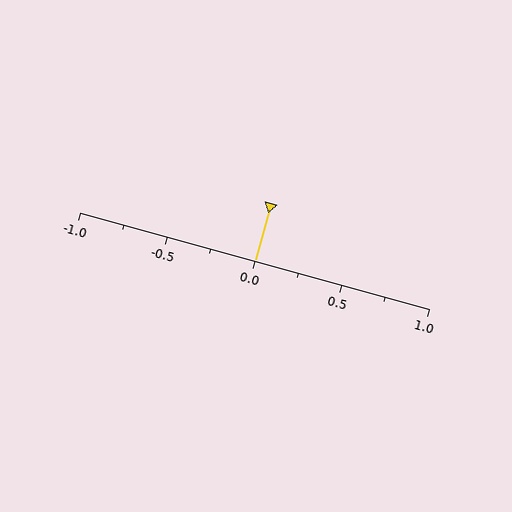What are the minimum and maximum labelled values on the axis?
The axis runs from -1.0 to 1.0.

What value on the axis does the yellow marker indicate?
The marker indicates approximately 0.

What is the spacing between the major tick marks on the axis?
The major ticks are spaced 0.5 apart.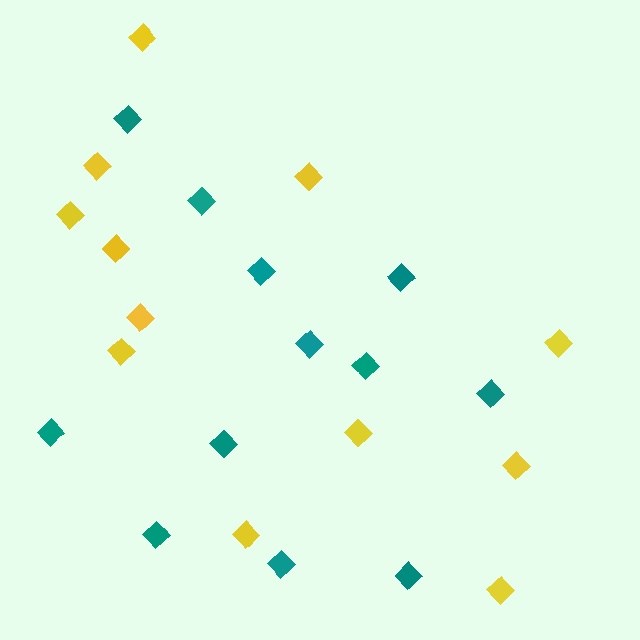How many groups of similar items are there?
There are 2 groups: one group of yellow diamonds (12) and one group of teal diamonds (12).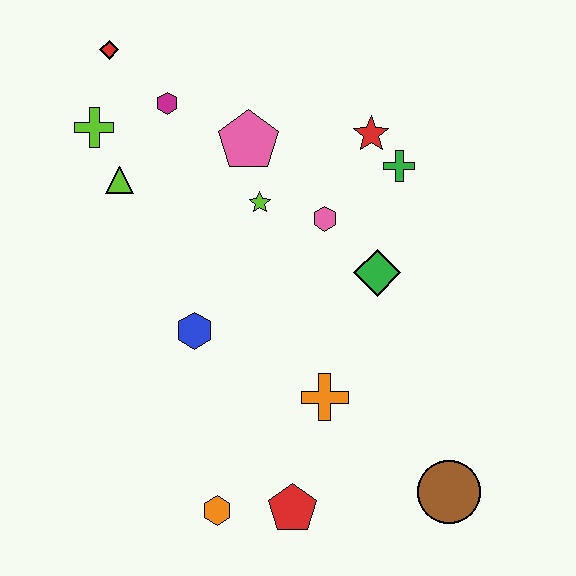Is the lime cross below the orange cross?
No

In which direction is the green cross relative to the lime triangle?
The green cross is to the right of the lime triangle.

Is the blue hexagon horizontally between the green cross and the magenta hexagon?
Yes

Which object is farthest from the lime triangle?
The brown circle is farthest from the lime triangle.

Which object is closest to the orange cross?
The red pentagon is closest to the orange cross.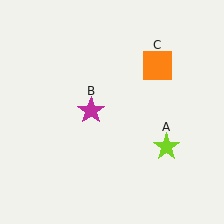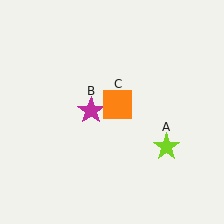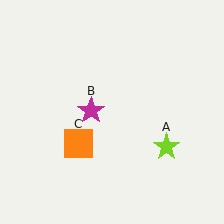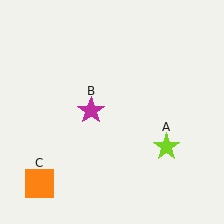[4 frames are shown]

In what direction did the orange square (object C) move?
The orange square (object C) moved down and to the left.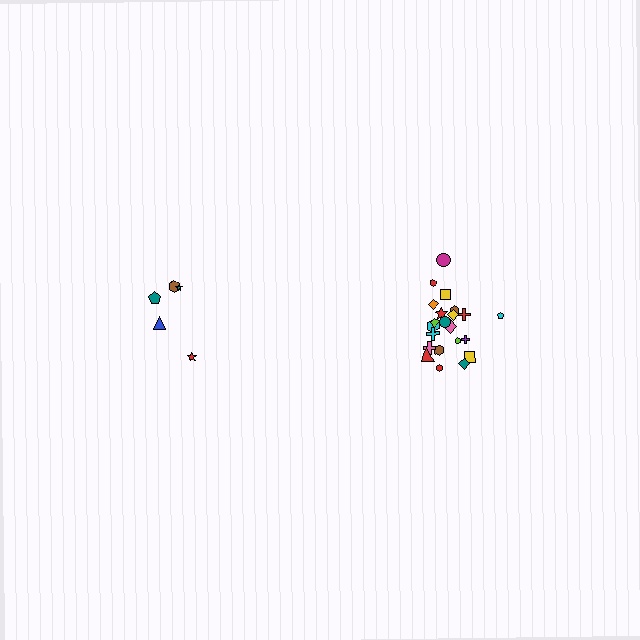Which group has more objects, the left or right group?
The right group.